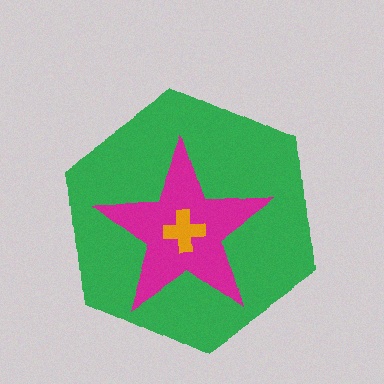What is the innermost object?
The orange cross.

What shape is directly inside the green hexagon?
The magenta star.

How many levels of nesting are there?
3.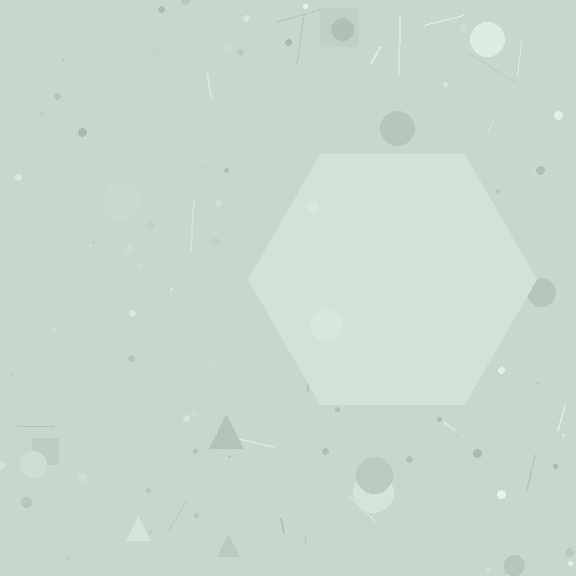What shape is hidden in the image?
A hexagon is hidden in the image.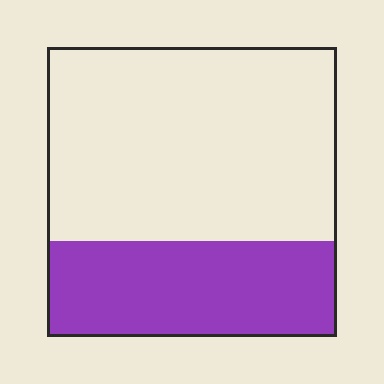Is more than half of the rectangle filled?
No.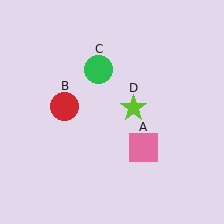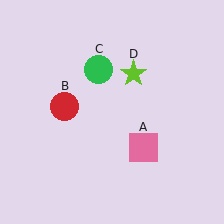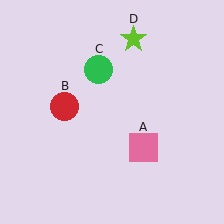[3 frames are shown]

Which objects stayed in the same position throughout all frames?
Pink square (object A) and red circle (object B) and green circle (object C) remained stationary.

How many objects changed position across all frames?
1 object changed position: lime star (object D).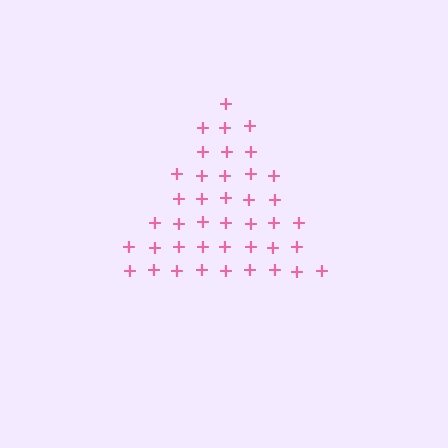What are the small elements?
The small elements are plus signs.